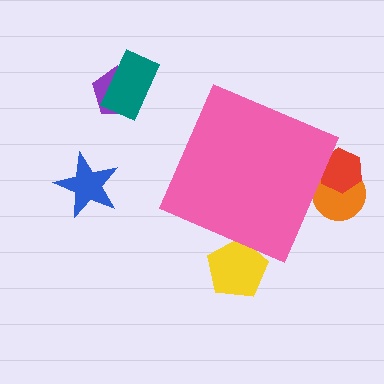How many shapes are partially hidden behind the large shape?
3 shapes are partially hidden.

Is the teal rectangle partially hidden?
No, the teal rectangle is fully visible.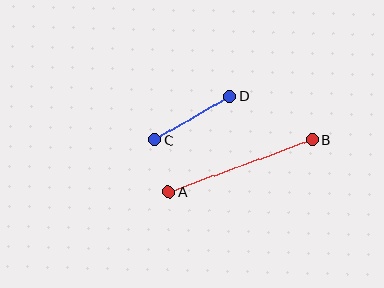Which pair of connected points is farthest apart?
Points A and B are farthest apart.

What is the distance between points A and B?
The distance is approximately 153 pixels.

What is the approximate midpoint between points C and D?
The midpoint is at approximately (192, 118) pixels.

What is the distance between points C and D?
The distance is approximately 87 pixels.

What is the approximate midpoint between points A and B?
The midpoint is at approximately (241, 165) pixels.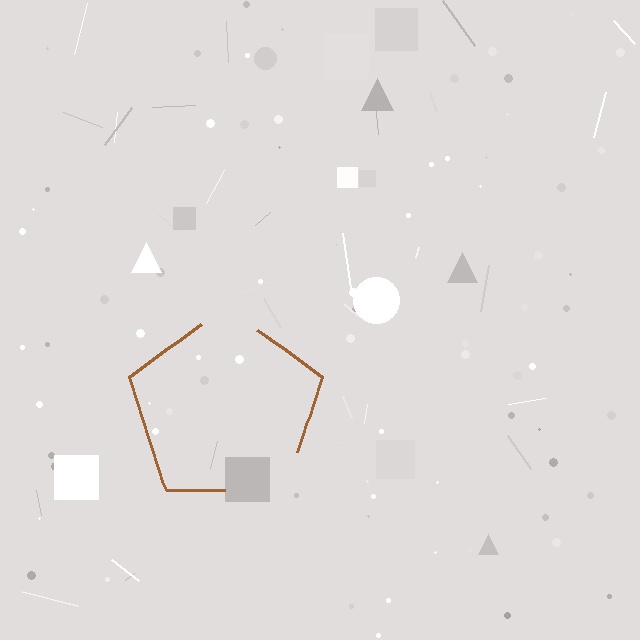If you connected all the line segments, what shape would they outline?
They would outline a pentagon.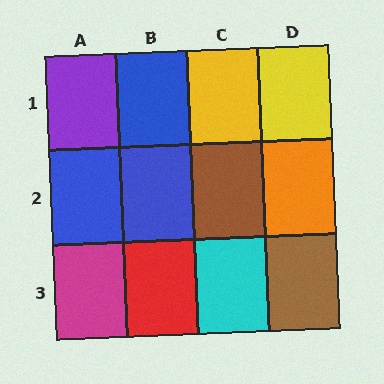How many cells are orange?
1 cell is orange.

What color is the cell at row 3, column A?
Magenta.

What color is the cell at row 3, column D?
Brown.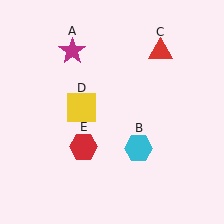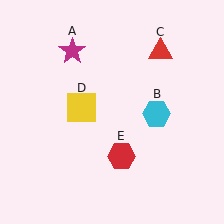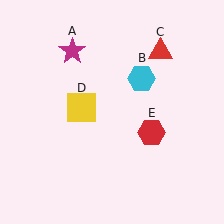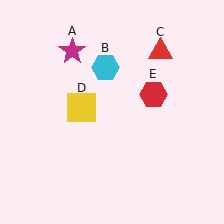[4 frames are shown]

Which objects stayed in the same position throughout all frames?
Magenta star (object A) and red triangle (object C) and yellow square (object D) remained stationary.